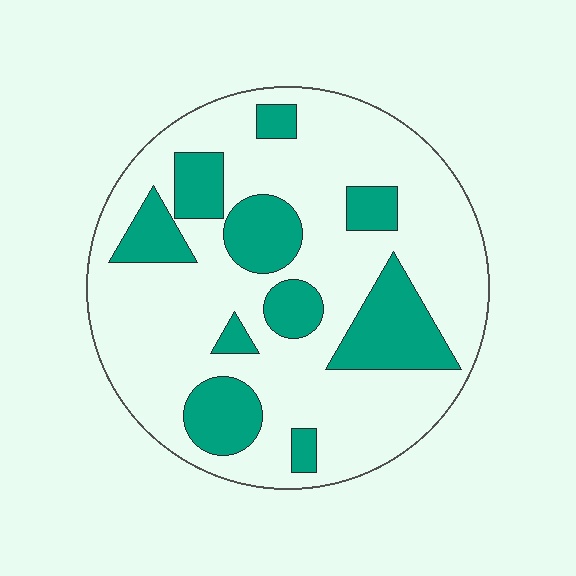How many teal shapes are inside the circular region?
10.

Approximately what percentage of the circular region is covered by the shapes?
Approximately 25%.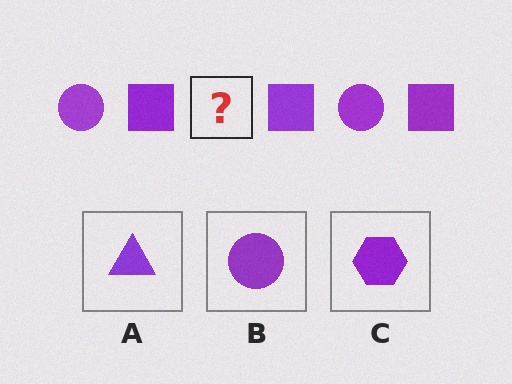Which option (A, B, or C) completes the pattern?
B.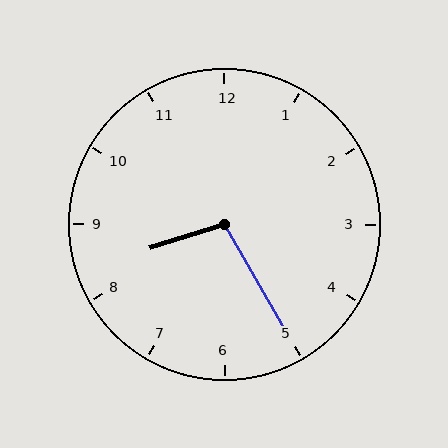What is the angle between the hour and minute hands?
Approximately 102 degrees.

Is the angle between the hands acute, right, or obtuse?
It is obtuse.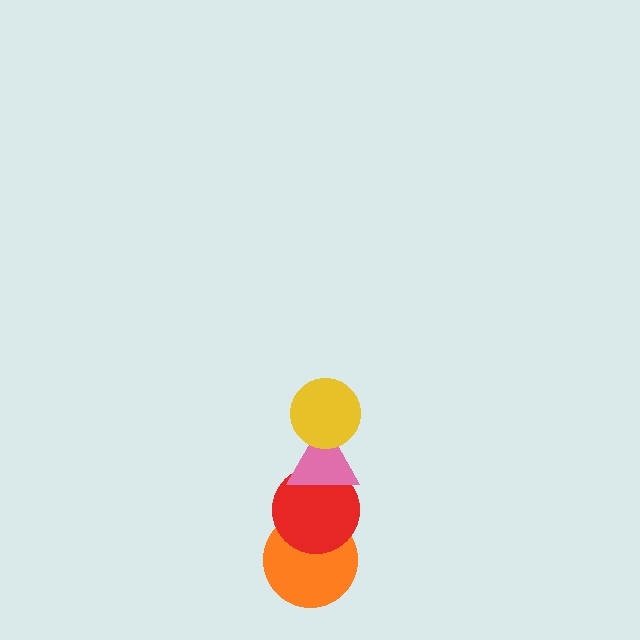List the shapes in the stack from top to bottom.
From top to bottom: the yellow circle, the pink triangle, the red circle, the orange circle.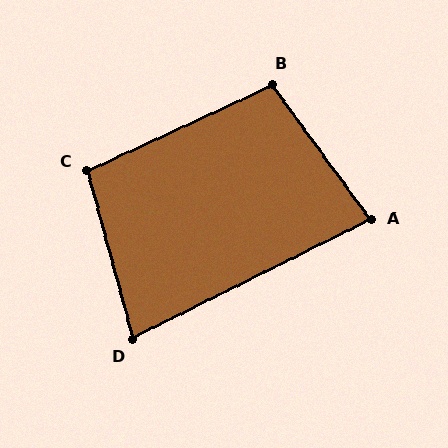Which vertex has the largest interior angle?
B, at approximately 101 degrees.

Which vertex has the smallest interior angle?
D, at approximately 79 degrees.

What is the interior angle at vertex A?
Approximately 80 degrees (acute).